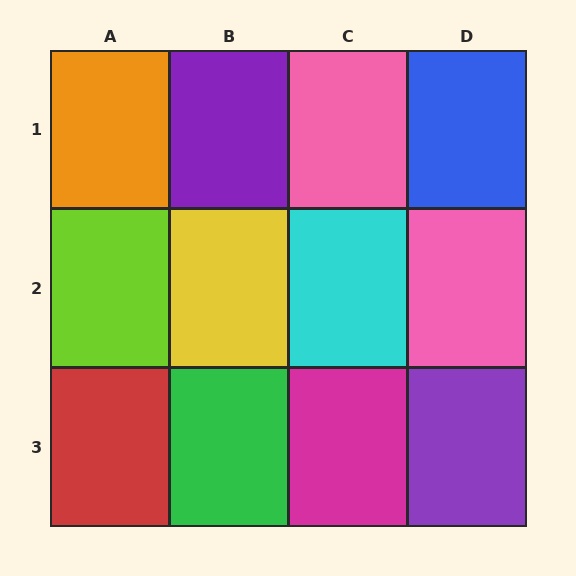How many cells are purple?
2 cells are purple.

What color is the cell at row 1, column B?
Purple.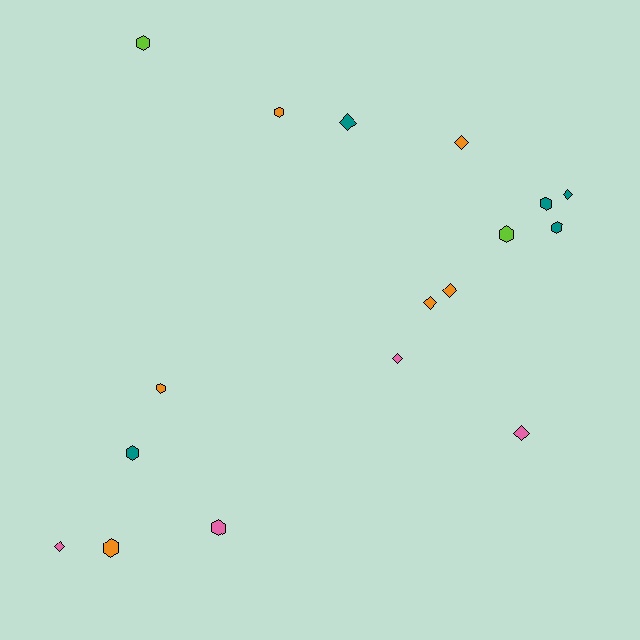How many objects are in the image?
There are 17 objects.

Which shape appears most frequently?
Hexagon, with 9 objects.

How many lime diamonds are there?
There are no lime diamonds.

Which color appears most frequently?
Orange, with 6 objects.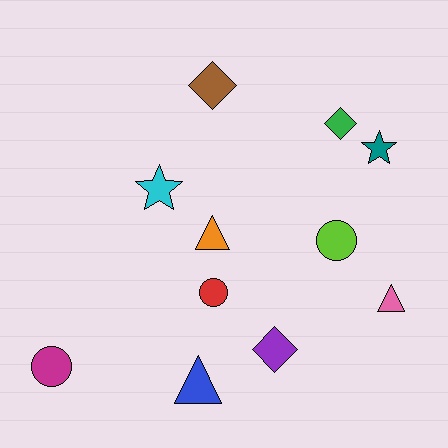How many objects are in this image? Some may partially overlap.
There are 11 objects.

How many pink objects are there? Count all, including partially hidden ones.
There is 1 pink object.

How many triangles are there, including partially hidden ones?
There are 3 triangles.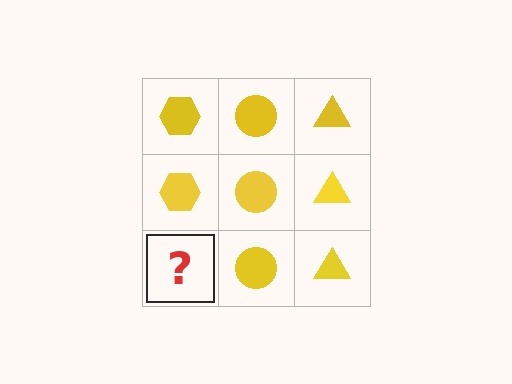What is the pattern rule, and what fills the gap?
The rule is that each column has a consistent shape. The gap should be filled with a yellow hexagon.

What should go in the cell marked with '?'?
The missing cell should contain a yellow hexagon.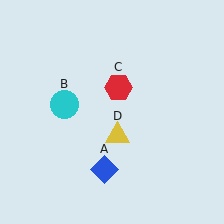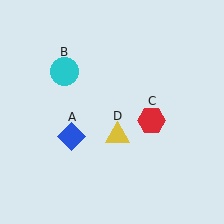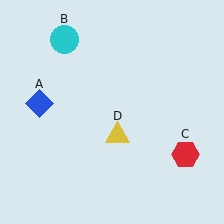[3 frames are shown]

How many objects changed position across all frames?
3 objects changed position: blue diamond (object A), cyan circle (object B), red hexagon (object C).